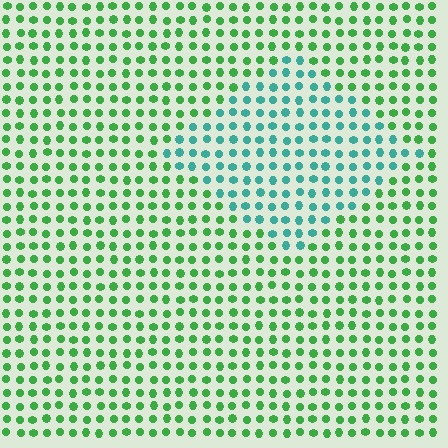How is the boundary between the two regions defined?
The boundary is defined purely by a slight shift in hue (about 47 degrees). Spacing, size, and orientation are identical on both sides.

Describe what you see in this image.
The image is filled with small green elements in a uniform arrangement. A diamond-shaped region is visible where the elements are tinted to a slightly different hue, forming a subtle color boundary.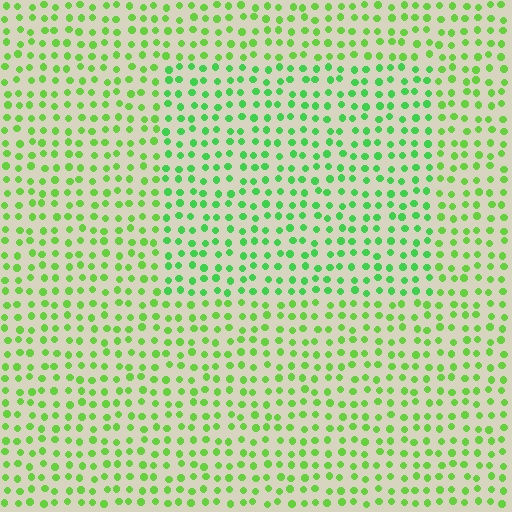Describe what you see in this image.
The image is filled with small lime elements in a uniform arrangement. A rectangle-shaped region is visible where the elements are tinted to a slightly different hue, forming a subtle color boundary.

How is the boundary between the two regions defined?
The boundary is defined purely by a slight shift in hue (about 21 degrees). Spacing, size, and orientation are identical on both sides.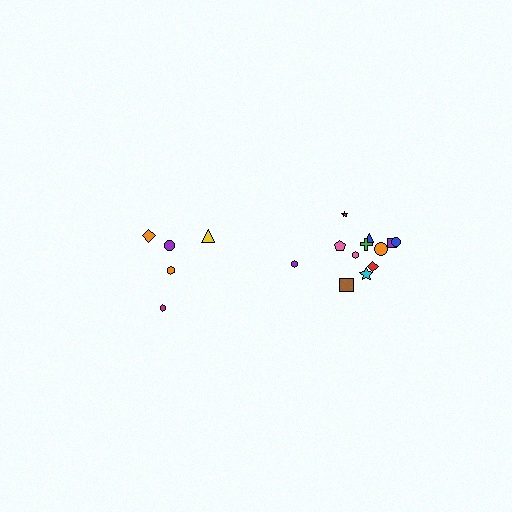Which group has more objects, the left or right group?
The right group.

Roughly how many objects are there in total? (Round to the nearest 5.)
Roughly 15 objects in total.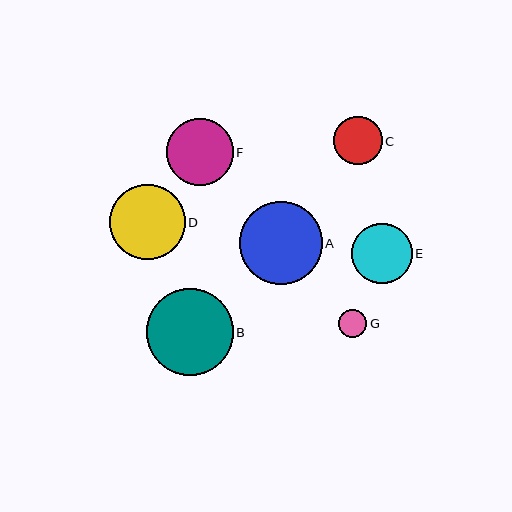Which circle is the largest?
Circle B is the largest with a size of approximately 87 pixels.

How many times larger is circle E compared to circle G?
Circle E is approximately 2.1 times the size of circle G.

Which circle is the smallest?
Circle G is the smallest with a size of approximately 28 pixels.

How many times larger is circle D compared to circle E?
Circle D is approximately 1.2 times the size of circle E.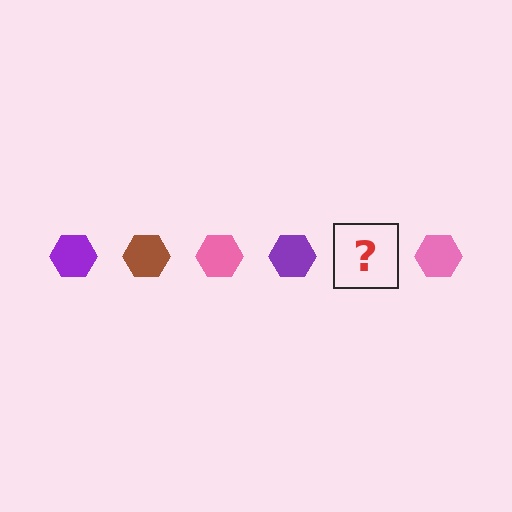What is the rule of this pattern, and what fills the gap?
The rule is that the pattern cycles through purple, brown, pink hexagons. The gap should be filled with a brown hexagon.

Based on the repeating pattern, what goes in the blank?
The blank should be a brown hexagon.